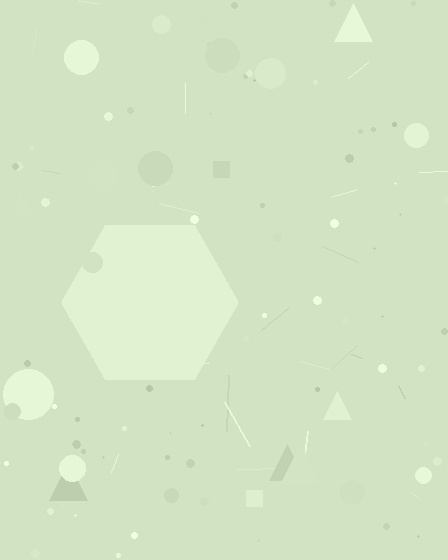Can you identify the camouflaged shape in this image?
The camouflaged shape is a hexagon.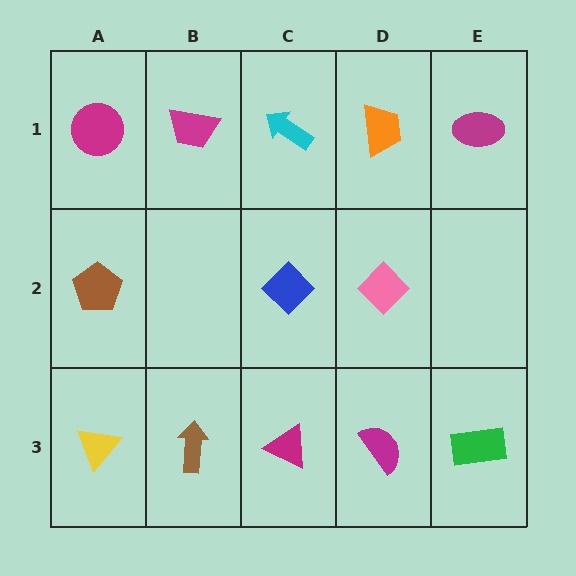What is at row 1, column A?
A magenta circle.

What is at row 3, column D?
A magenta semicircle.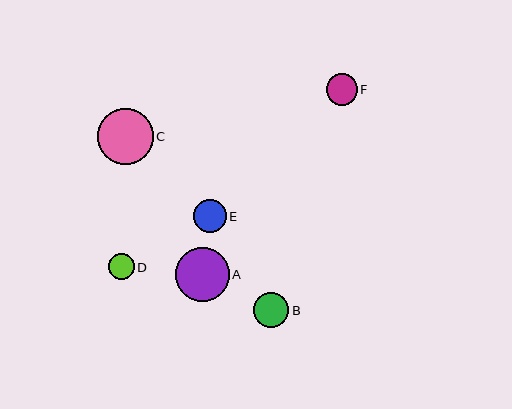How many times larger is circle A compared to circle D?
Circle A is approximately 2.1 times the size of circle D.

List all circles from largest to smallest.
From largest to smallest: C, A, B, E, F, D.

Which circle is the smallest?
Circle D is the smallest with a size of approximately 26 pixels.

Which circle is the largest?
Circle C is the largest with a size of approximately 55 pixels.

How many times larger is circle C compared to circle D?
Circle C is approximately 2.1 times the size of circle D.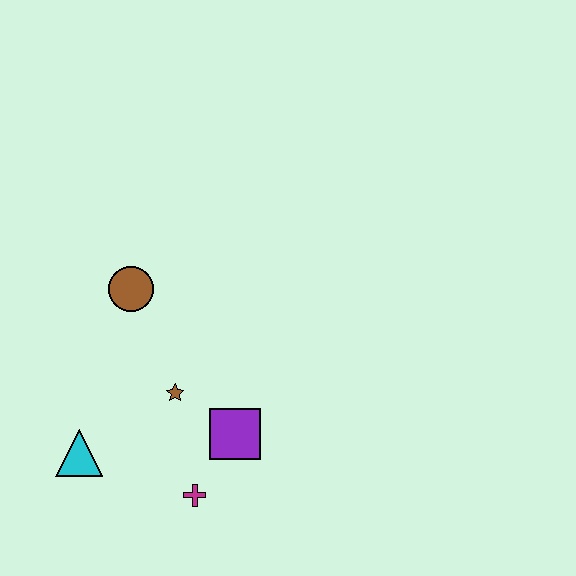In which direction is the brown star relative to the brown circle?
The brown star is below the brown circle.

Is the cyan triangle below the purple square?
Yes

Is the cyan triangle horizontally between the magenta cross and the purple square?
No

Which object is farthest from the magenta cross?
The brown circle is farthest from the magenta cross.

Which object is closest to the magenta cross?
The purple square is closest to the magenta cross.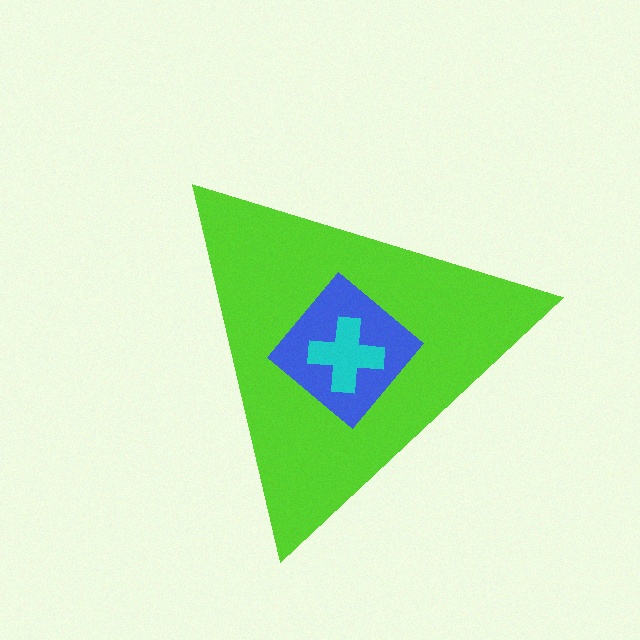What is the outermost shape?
The lime triangle.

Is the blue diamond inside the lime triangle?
Yes.